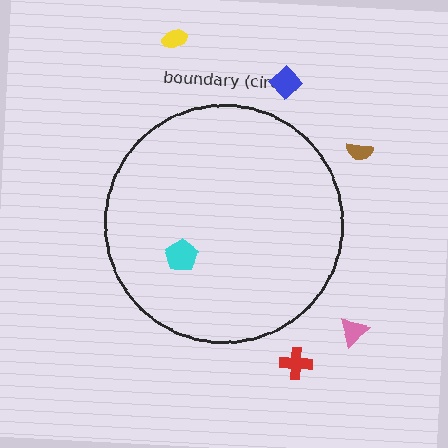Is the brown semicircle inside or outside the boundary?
Outside.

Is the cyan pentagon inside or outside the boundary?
Inside.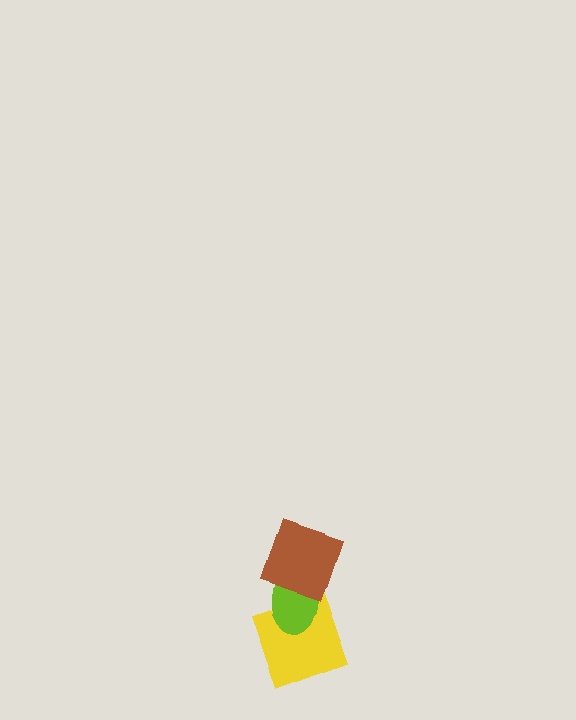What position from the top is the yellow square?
The yellow square is 3rd from the top.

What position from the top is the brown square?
The brown square is 1st from the top.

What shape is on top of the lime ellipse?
The brown square is on top of the lime ellipse.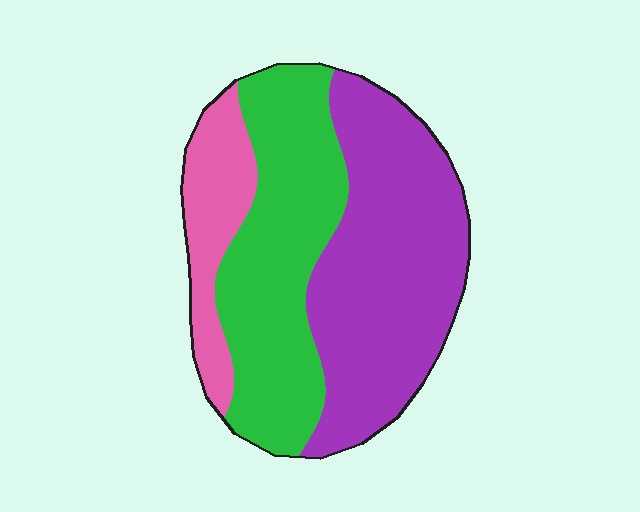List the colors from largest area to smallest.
From largest to smallest: purple, green, pink.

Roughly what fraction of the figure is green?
Green takes up about three eighths (3/8) of the figure.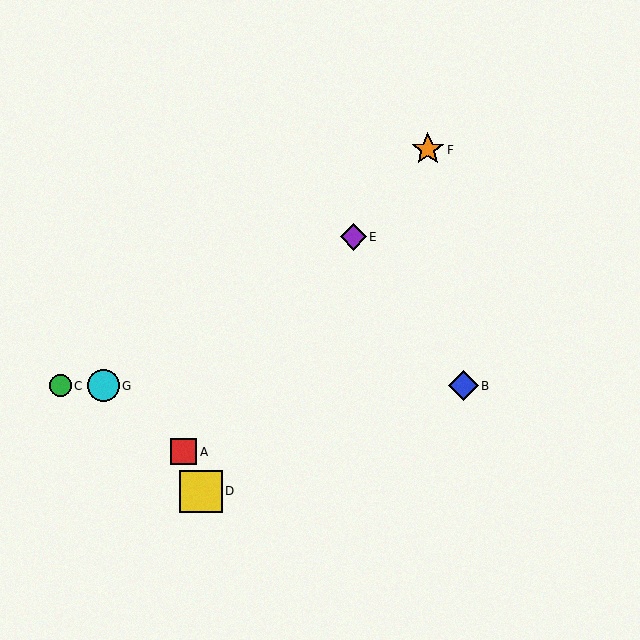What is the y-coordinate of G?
Object G is at y≈386.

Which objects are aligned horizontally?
Objects B, C, G are aligned horizontally.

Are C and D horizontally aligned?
No, C is at y≈386 and D is at y≈491.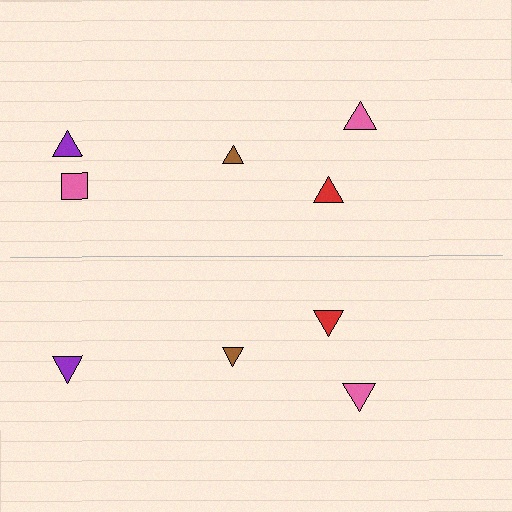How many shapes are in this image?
There are 9 shapes in this image.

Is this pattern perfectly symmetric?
No, the pattern is not perfectly symmetric. A pink square is missing from the bottom side.